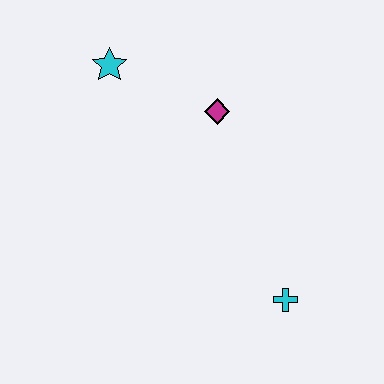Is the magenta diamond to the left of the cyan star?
No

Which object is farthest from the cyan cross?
The cyan star is farthest from the cyan cross.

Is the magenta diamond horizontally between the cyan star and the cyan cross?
Yes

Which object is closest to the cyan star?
The magenta diamond is closest to the cyan star.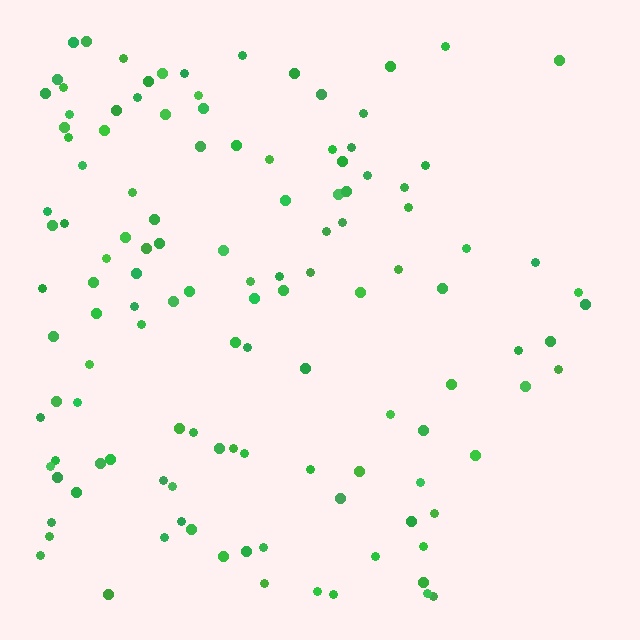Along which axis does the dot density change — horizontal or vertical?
Horizontal.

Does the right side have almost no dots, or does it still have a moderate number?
Still a moderate number, just noticeably fewer than the left.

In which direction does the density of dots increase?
From right to left, with the left side densest.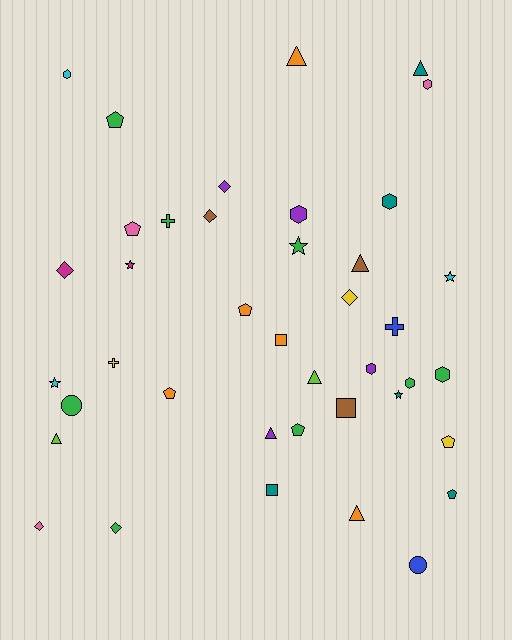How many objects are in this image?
There are 40 objects.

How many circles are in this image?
There are 2 circles.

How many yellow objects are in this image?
There are 3 yellow objects.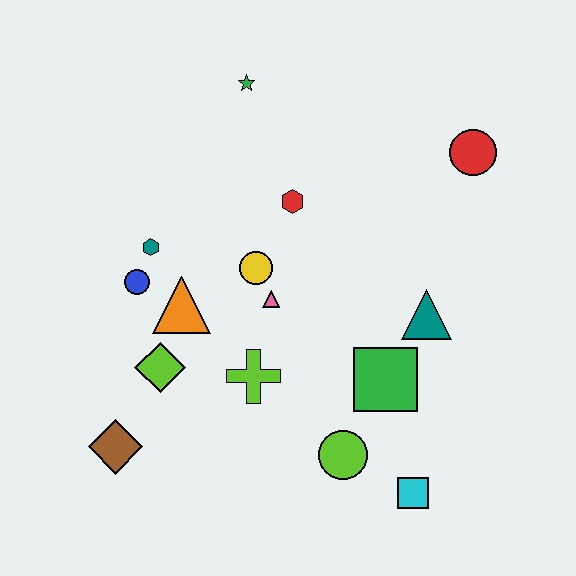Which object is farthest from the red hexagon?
The cyan square is farthest from the red hexagon.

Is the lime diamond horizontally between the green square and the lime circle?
No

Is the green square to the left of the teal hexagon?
No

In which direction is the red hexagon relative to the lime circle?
The red hexagon is above the lime circle.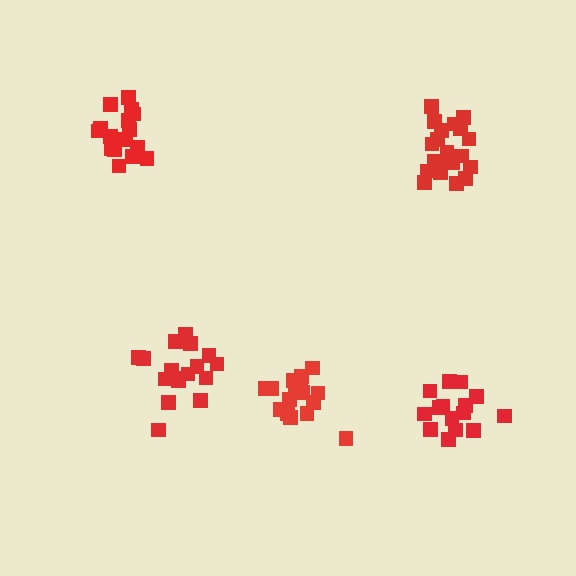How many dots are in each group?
Group 1: 17 dots, Group 2: 17 dots, Group 3: 18 dots, Group 4: 15 dots, Group 5: 20 dots (87 total).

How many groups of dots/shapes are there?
There are 5 groups.